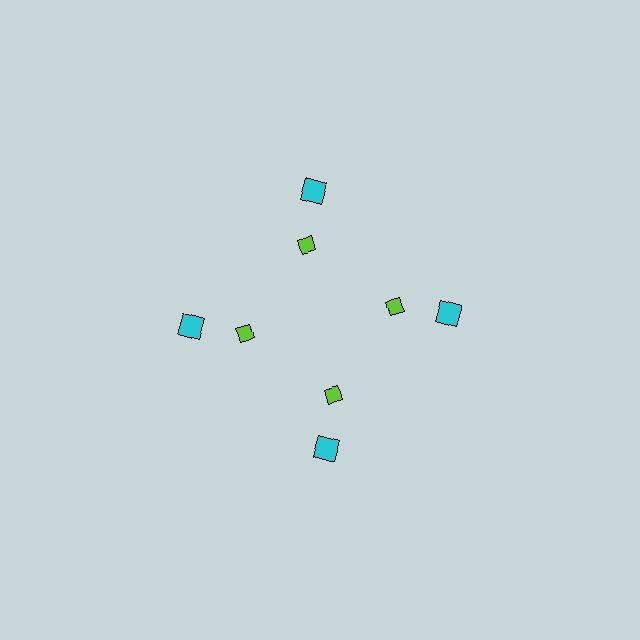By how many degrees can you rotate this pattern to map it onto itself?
The pattern maps onto itself every 90 degrees of rotation.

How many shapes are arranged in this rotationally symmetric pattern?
There are 8 shapes, arranged in 4 groups of 2.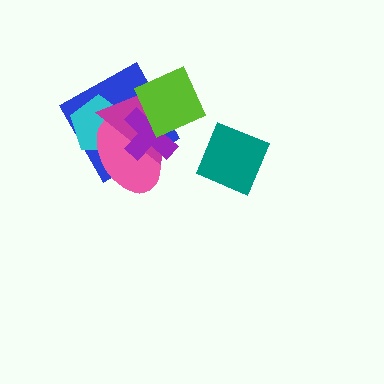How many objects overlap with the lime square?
3 objects overlap with the lime square.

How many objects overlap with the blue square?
5 objects overlap with the blue square.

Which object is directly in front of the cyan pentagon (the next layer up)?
The pink ellipse is directly in front of the cyan pentagon.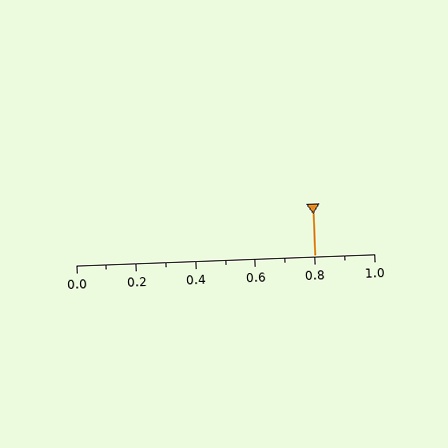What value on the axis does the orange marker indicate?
The marker indicates approximately 0.8.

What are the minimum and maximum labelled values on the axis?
The axis runs from 0.0 to 1.0.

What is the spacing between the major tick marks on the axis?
The major ticks are spaced 0.2 apart.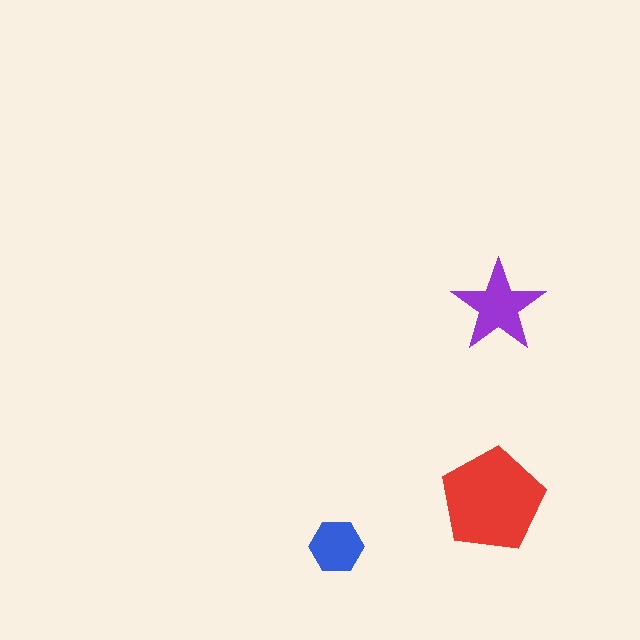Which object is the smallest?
The blue hexagon.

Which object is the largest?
The red pentagon.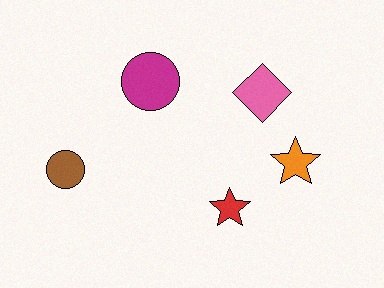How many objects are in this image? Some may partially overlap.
There are 5 objects.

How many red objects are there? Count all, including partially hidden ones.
There is 1 red object.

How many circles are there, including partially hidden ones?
There are 2 circles.